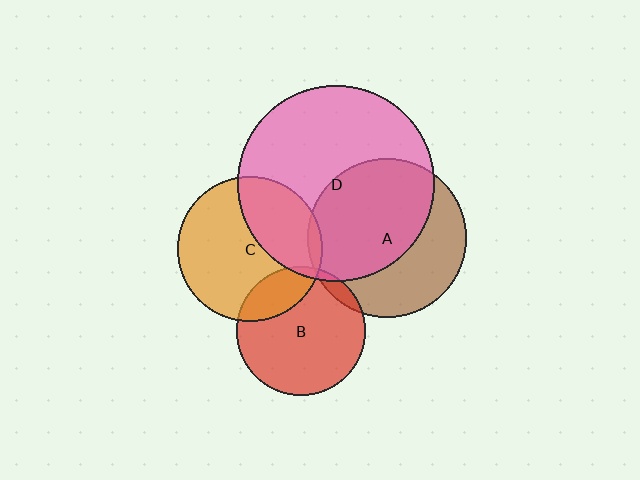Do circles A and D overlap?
Yes.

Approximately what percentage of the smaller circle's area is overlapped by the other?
Approximately 60%.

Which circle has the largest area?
Circle D (pink).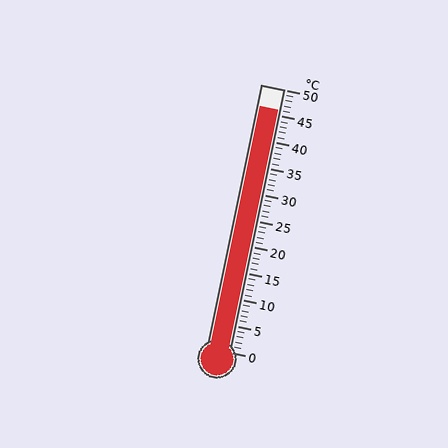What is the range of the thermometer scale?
The thermometer scale ranges from 0°C to 50°C.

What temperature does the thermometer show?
The thermometer shows approximately 46°C.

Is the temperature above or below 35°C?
The temperature is above 35°C.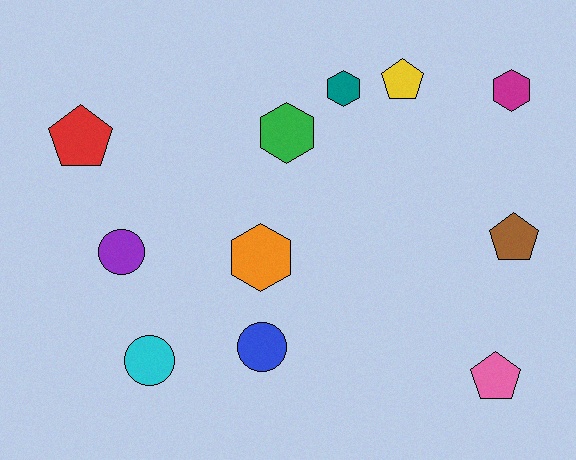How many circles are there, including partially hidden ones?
There are 3 circles.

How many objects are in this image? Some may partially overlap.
There are 11 objects.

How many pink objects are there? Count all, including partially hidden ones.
There is 1 pink object.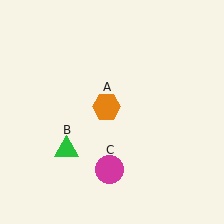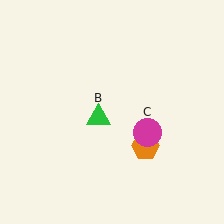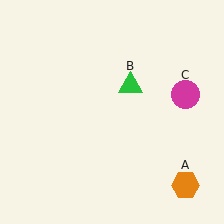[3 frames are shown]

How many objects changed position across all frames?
3 objects changed position: orange hexagon (object A), green triangle (object B), magenta circle (object C).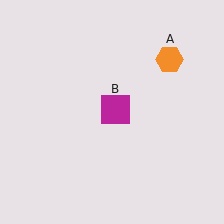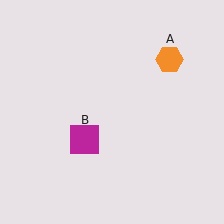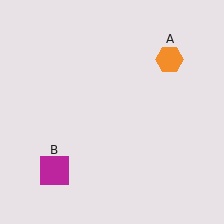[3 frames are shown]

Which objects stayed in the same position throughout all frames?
Orange hexagon (object A) remained stationary.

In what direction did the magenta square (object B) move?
The magenta square (object B) moved down and to the left.